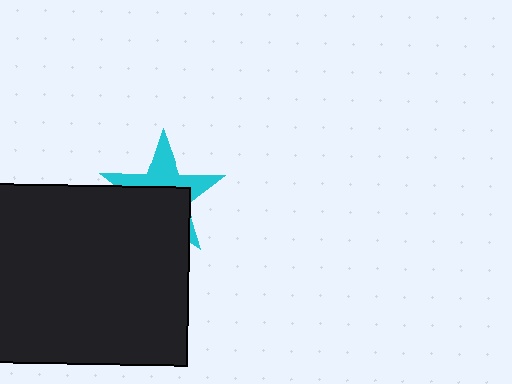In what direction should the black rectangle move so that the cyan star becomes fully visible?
The black rectangle should move down. That is the shortest direction to clear the overlap and leave the cyan star fully visible.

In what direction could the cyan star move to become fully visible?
The cyan star could move up. That would shift it out from behind the black rectangle entirely.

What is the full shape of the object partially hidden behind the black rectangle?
The partially hidden object is a cyan star.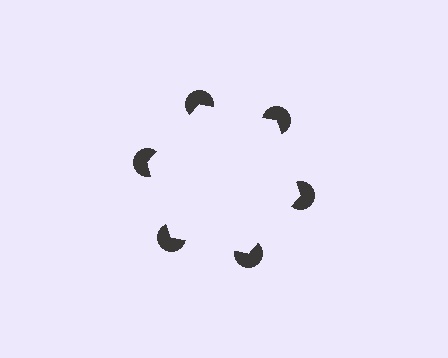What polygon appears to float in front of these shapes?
An illusory hexagon — its edges are inferred from the aligned wedge cuts in the pac-man discs, not physically drawn.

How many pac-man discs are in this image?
There are 6 — one at each vertex of the illusory hexagon.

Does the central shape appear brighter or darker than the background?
It typically appears slightly brighter than the background, even though no actual brightness change is drawn.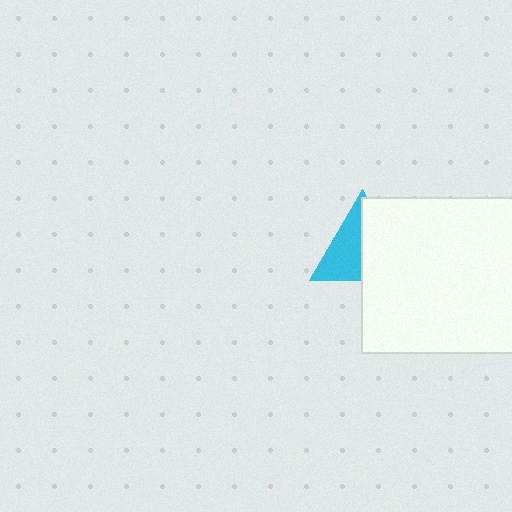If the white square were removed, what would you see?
You would see the complete cyan triangle.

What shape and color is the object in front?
The object in front is a white square.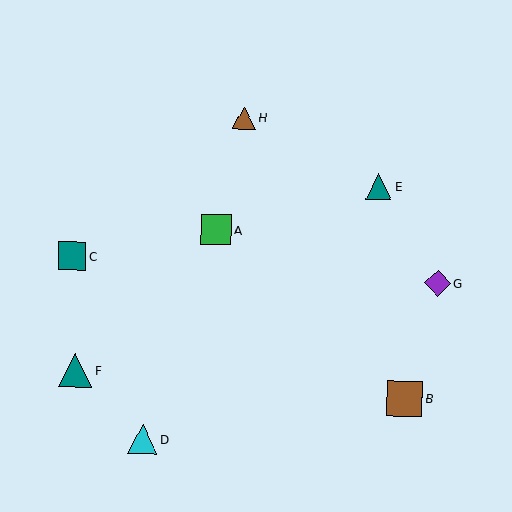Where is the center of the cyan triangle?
The center of the cyan triangle is at (142, 439).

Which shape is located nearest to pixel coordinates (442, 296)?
The purple diamond (labeled G) at (438, 283) is nearest to that location.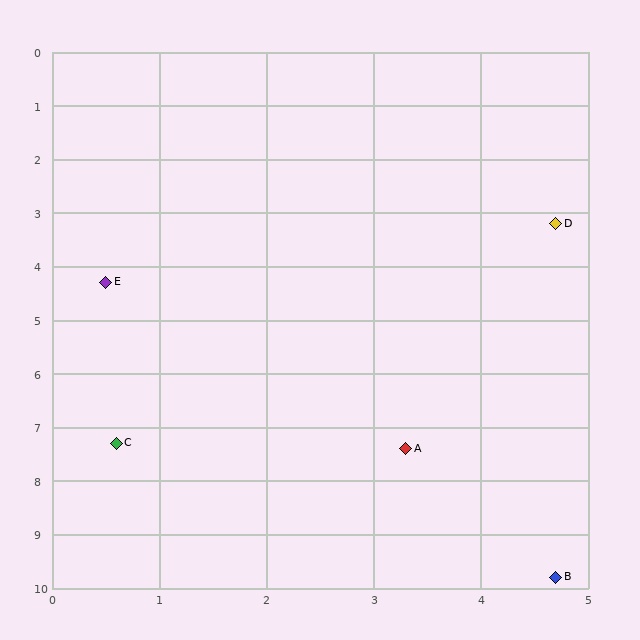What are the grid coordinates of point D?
Point D is at approximately (4.7, 3.2).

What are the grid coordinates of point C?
Point C is at approximately (0.6, 7.3).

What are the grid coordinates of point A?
Point A is at approximately (3.3, 7.4).